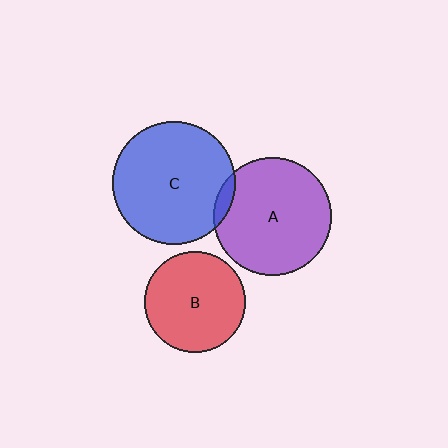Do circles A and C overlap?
Yes.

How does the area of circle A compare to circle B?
Approximately 1.4 times.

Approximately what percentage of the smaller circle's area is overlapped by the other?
Approximately 5%.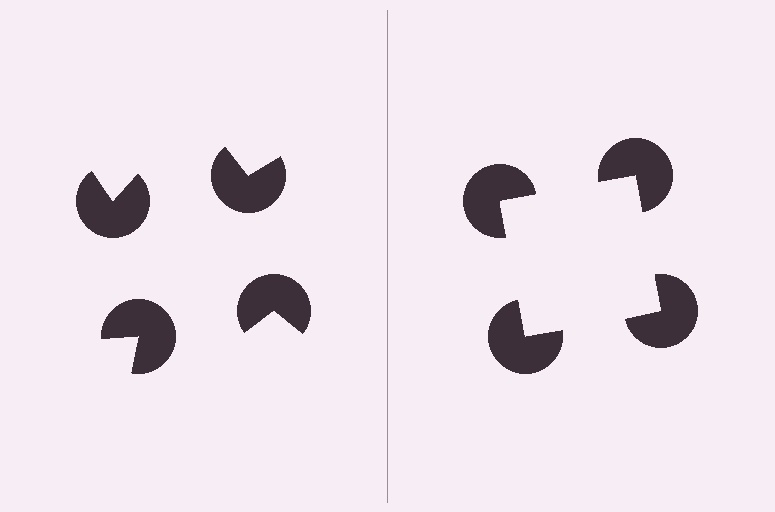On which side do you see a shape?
An illusory square appears on the right side. On the left side the wedge cuts are rotated, so no coherent shape forms.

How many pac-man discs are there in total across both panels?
8 — 4 on each side.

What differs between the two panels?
The pac-man discs are positioned identically on both sides; only the wedge orientations differ. On the right they align to a square; on the left they are misaligned.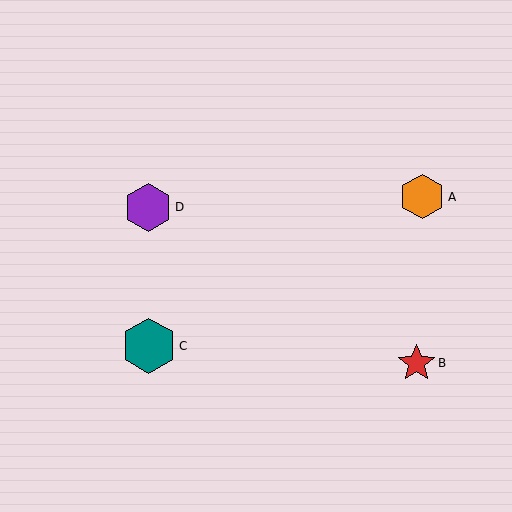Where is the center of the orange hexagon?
The center of the orange hexagon is at (422, 197).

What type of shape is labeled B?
Shape B is a red star.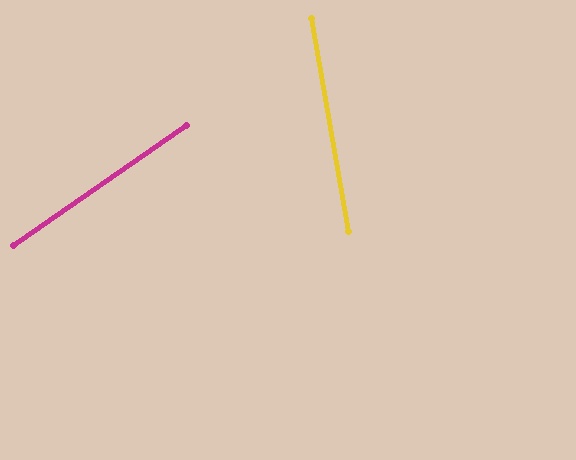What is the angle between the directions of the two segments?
Approximately 65 degrees.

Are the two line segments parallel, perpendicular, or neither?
Neither parallel nor perpendicular — they differ by about 65°.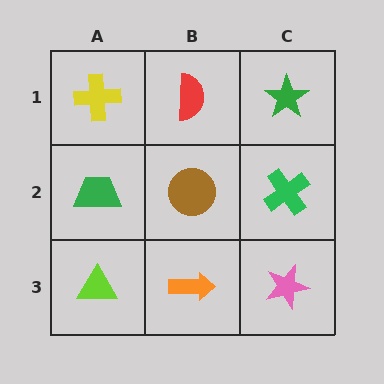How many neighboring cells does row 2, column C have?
3.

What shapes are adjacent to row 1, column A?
A green trapezoid (row 2, column A), a red semicircle (row 1, column B).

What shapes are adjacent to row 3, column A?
A green trapezoid (row 2, column A), an orange arrow (row 3, column B).